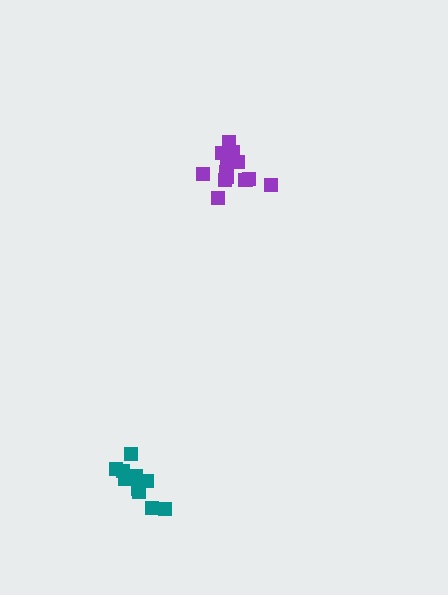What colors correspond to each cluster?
The clusters are colored: purple, teal.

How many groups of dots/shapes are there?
There are 2 groups.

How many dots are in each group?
Group 1: 13 dots, Group 2: 10 dots (23 total).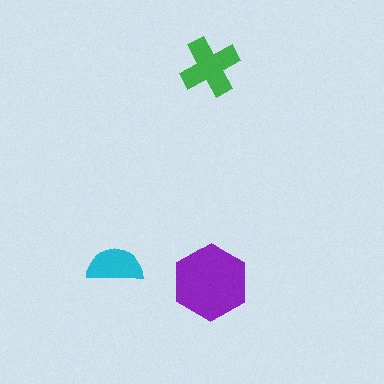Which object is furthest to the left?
The cyan semicircle is leftmost.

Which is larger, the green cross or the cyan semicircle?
The green cross.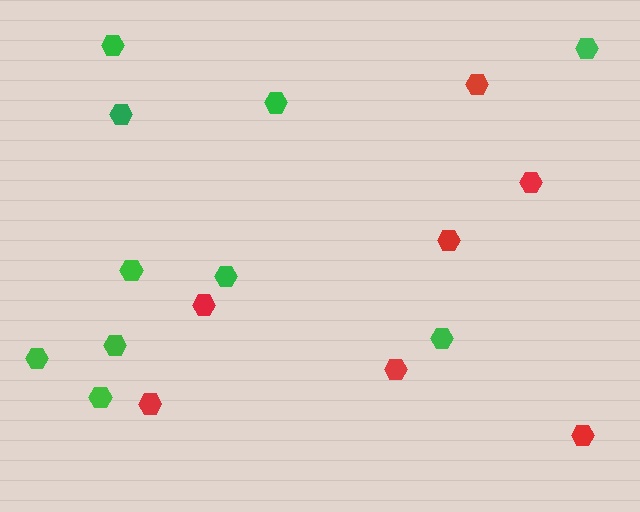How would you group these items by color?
There are 2 groups: one group of green hexagons (10) and one group of red hexagons (7).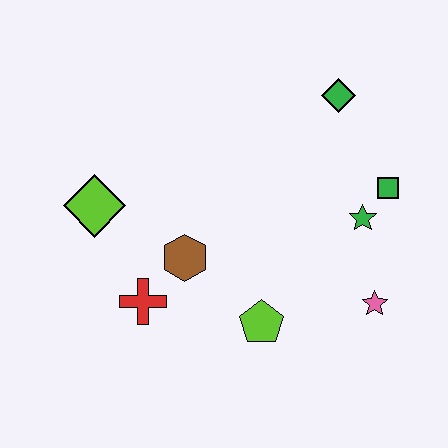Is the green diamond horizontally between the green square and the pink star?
No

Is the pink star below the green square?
Yes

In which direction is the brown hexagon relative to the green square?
The brown hexagon is to the left of the green square.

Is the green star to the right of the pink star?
No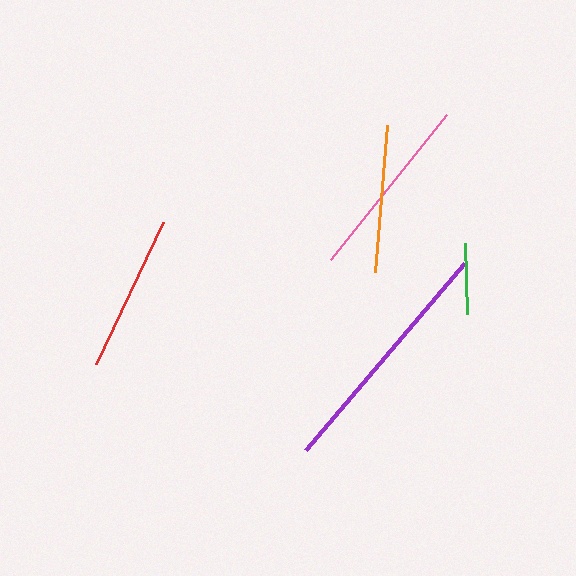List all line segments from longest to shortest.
From longest to shortest: purple, pink, red, orange, green.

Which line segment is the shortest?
The green line is the shortest at approximately 70 pixels.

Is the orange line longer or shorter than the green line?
The orange line is longer than the green line.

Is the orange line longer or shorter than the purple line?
The purple line is longer than the orange line.